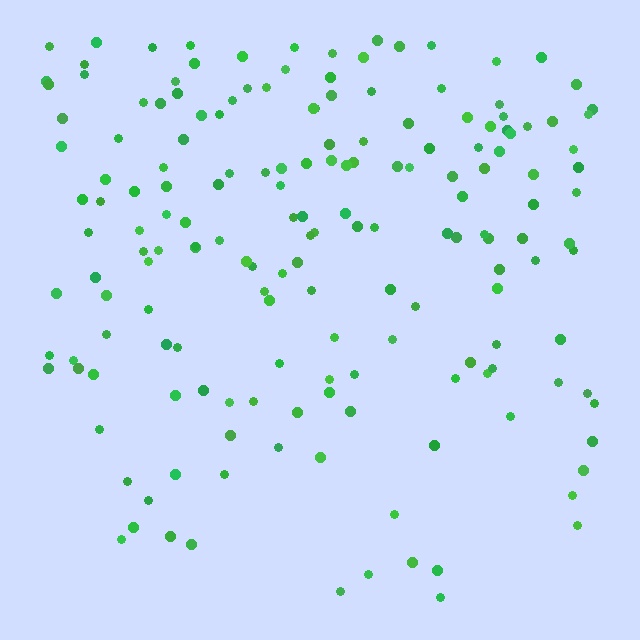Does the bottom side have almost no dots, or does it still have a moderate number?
Still a moderate number, just noticeably fewer than the top.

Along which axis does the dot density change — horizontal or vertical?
Vertical.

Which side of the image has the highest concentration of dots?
The top.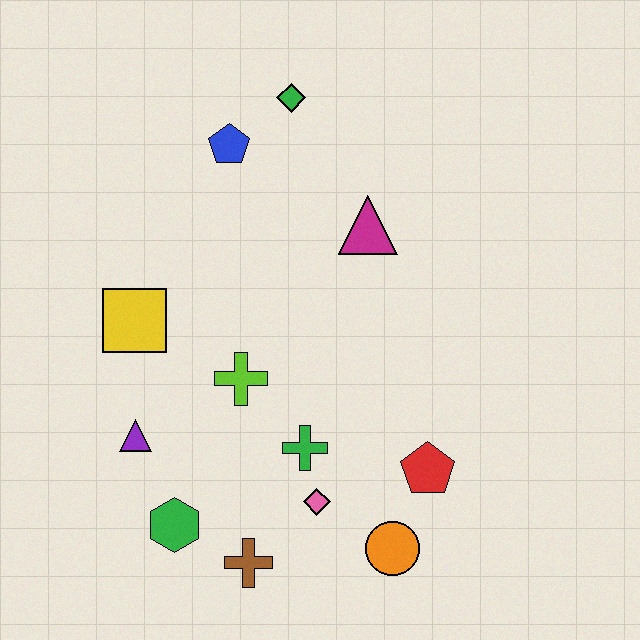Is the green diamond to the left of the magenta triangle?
Yes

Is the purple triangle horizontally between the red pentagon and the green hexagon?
No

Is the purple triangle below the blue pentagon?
Yes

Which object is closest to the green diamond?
The blue pentagon is closest to the green diamond.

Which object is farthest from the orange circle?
The green diamond is farthest from the orange circle.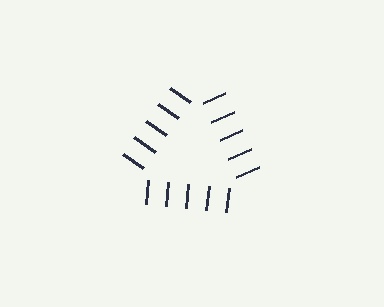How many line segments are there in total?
15 — 5 along each of the 3 edges.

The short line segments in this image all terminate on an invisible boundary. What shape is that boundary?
An illusory triangle — the line segments terminate on its edges but no continuous stroke is drawn.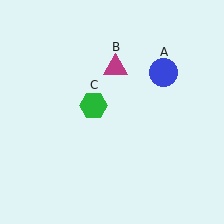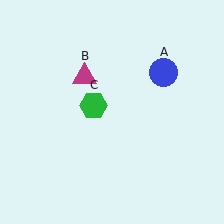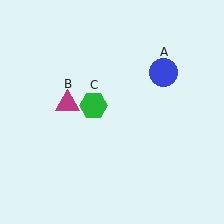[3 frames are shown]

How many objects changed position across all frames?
1 object changed position: magenta triangle (object B).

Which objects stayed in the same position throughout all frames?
Blue circle (object A) and green hexagon (object C) remained stationary.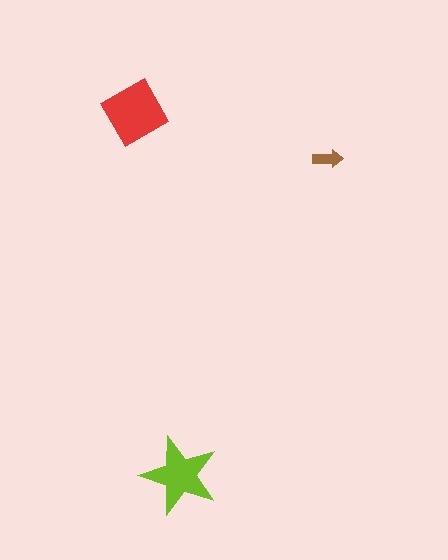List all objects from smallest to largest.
The brown arrow, the lime star, the red diamond.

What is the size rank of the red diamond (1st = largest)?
1st.